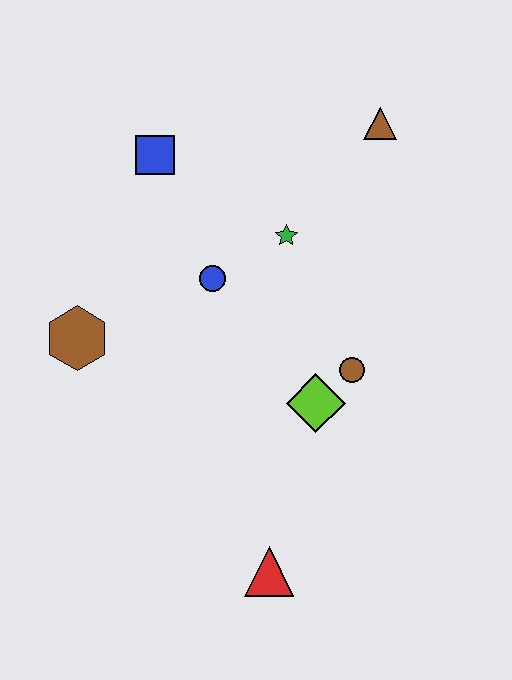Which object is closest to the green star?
The blue circle is closest to the green star.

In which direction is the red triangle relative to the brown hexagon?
The red triangle is below the brown hexagon.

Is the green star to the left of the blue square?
No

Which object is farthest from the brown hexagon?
The brown triangle is farthest from the brown hexagon.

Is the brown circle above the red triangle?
Yes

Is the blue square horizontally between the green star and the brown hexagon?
Yes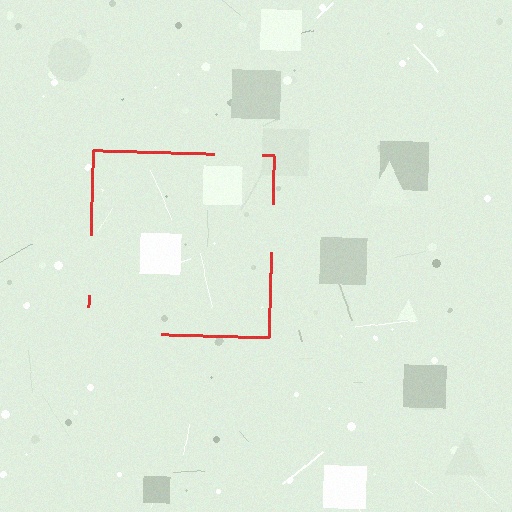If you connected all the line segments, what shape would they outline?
They would outline a square.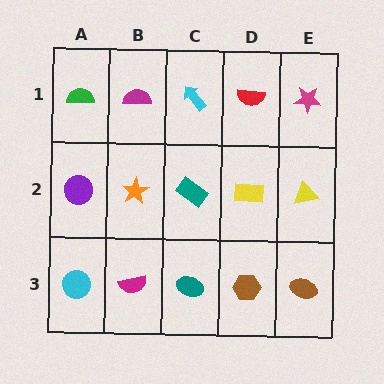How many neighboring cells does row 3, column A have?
2.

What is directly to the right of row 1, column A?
A magenta semicircle.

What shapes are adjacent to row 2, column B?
A magenta semicircle (row 1, column B), a magenta semicircle (row 3, column B), a purple circle (row 2, column A), a teal rectangle (row 2, column C).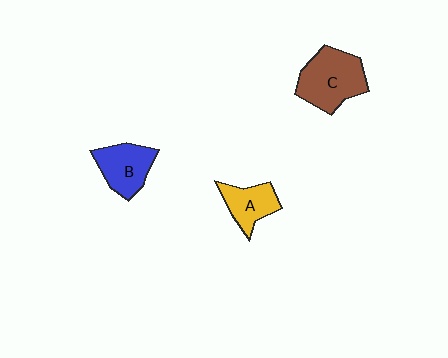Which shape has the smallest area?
Shape A (yellow).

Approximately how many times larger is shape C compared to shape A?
Approximately 1.7 times.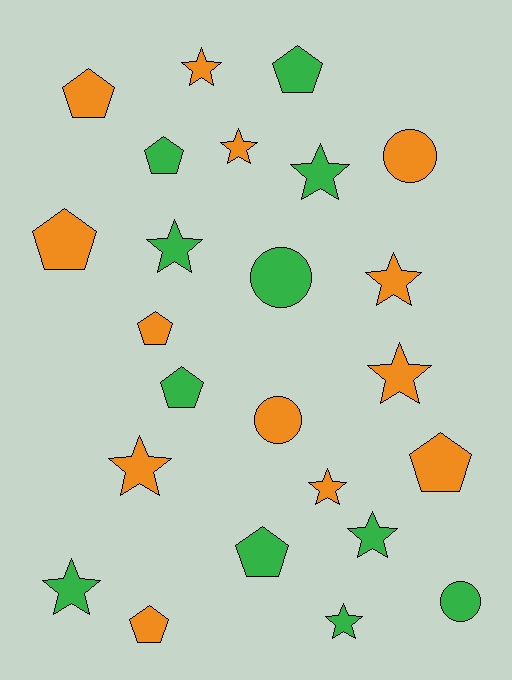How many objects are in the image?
There are 24 objects.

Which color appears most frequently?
Orange, with 13 objects.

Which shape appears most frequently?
Star, with 11 objects.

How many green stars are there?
There are 5 green stars.